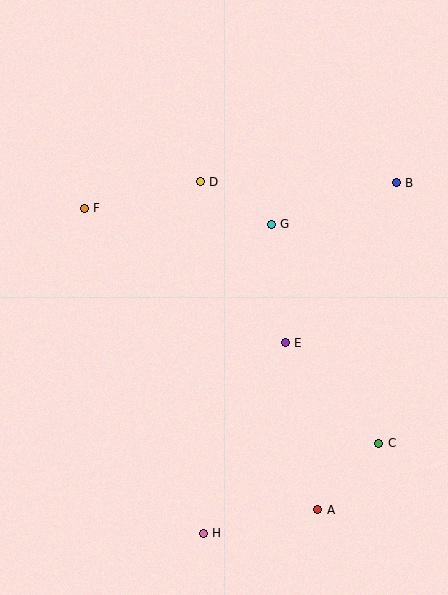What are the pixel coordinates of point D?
Point D is at (200, 182).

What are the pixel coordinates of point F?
Point F is at (84, 208).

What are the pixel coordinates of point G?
Point G is at (271, 224).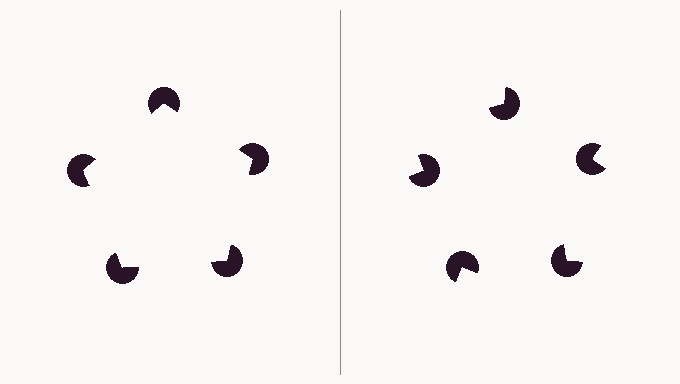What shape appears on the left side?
An illusory pentagon.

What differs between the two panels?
The pac-man discs are positioned identically on both sides; only the wedge orientations differ. On the left they align to a pentagon; on the right they are misaligned.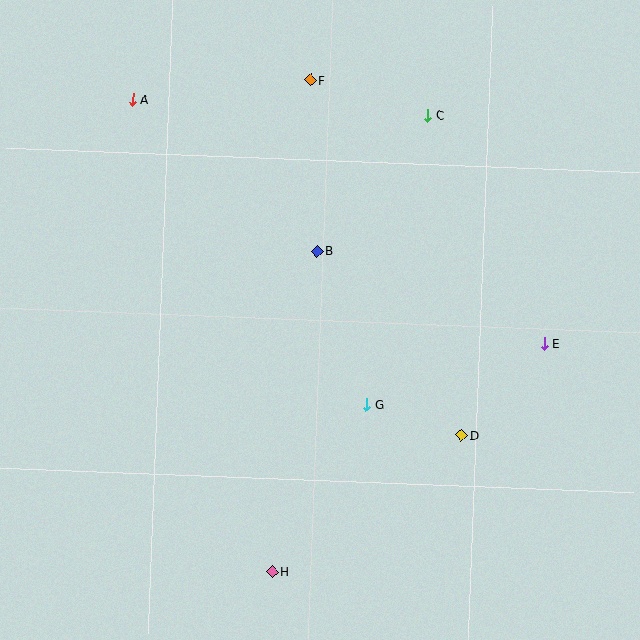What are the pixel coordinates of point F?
Point F is at (311, 80).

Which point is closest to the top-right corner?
Point C is closest to the top-right corner.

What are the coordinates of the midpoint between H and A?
The midpoint between H and A is at (202, 335).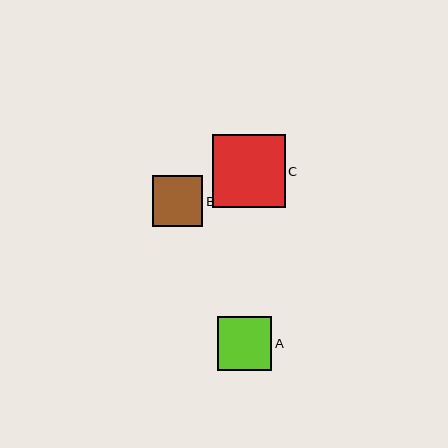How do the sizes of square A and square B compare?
Square A and square B are approximately the same size.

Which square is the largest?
Square C is the largest with a size of approximately 73 pixels.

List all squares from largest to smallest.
From largest to smallest: C, A, B.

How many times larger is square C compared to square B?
Square C is approximately 1.4 times the size of square B.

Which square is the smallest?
Square B is the smallest with a size of approximately 51 pixels.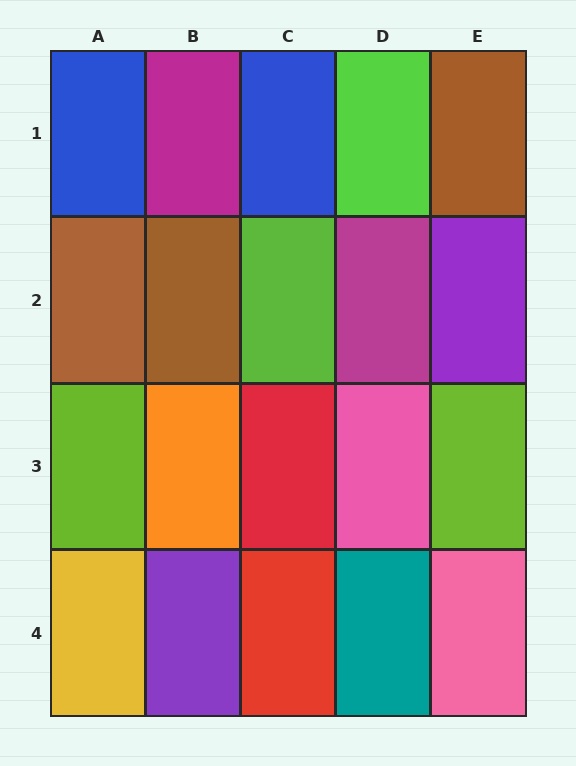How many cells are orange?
1 cell is orange.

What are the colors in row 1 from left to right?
Blue, magenta, blue, lime, brown.